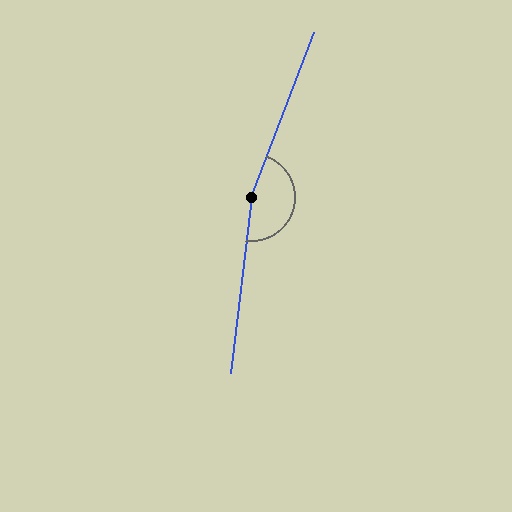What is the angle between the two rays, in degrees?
Approximately 166 degrees.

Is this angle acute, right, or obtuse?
It is obtuse.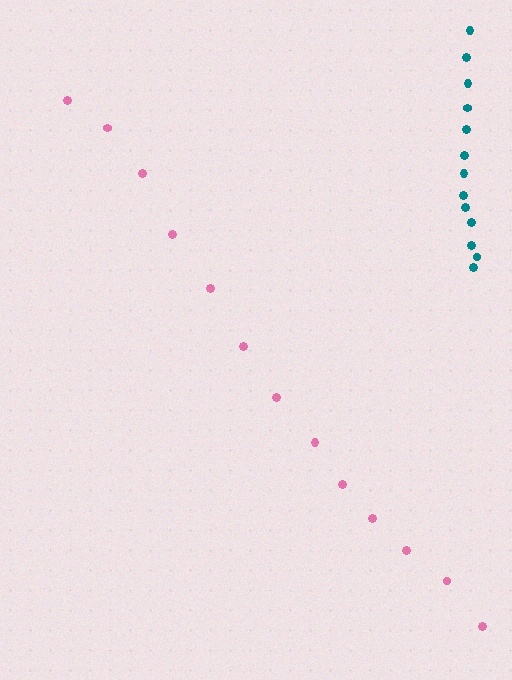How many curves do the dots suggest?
There are 2 distinct paths.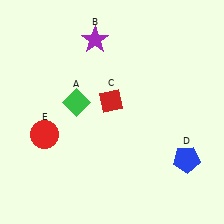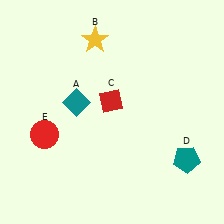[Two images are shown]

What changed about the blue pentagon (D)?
In Image 1, D is blue. In Image 2, it changed to teal.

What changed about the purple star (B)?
In Image 1, B is purple. In Image 2, it changed to yellow.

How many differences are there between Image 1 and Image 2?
There are 3 differences between the two images.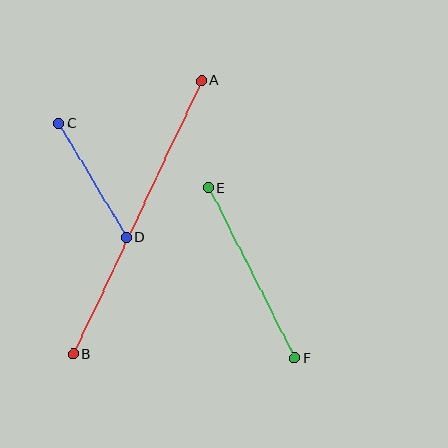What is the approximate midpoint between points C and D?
The midpoint is at approximately (93, 180) pixels.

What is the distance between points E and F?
The distance is approximately 191 pixels.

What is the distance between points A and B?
The distance is approximately 302 pixels.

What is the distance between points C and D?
The distance is approximately 133 pixels.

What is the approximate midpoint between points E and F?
The midpoint is at approximately (252, 273) pixels.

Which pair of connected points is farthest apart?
Points A and B are farthest apart.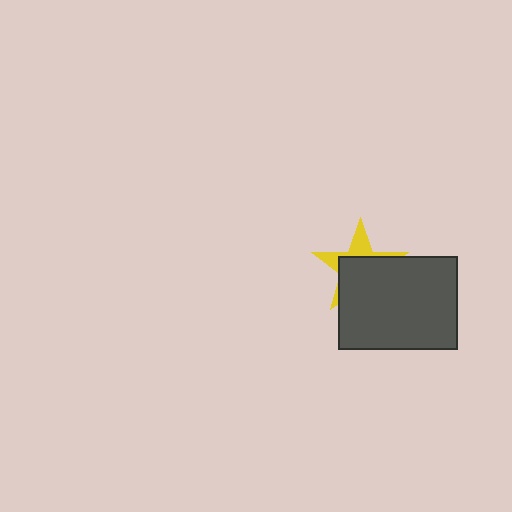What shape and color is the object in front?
The object in front is a dark gray rectangle.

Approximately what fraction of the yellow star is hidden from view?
Roughly 66% of the yellow star is hidden behind the dark gray rectangle.